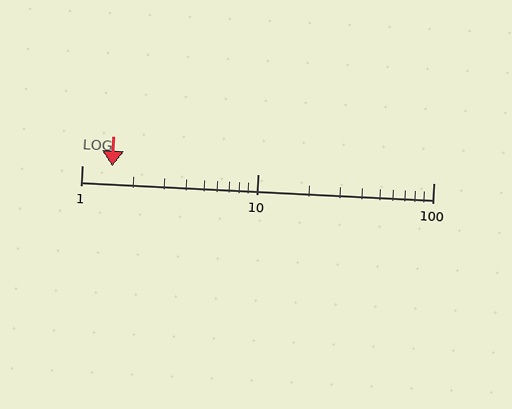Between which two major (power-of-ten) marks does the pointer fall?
The pointer is between 1 and 10.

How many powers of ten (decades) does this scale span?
The scale spans 2 decades, from 1 to 100.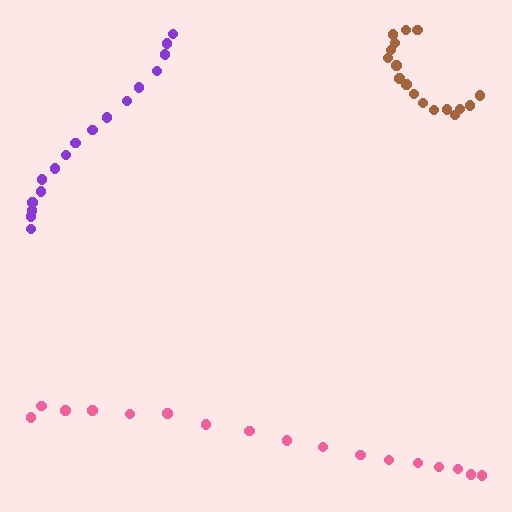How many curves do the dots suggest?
There are 3 distinct paths.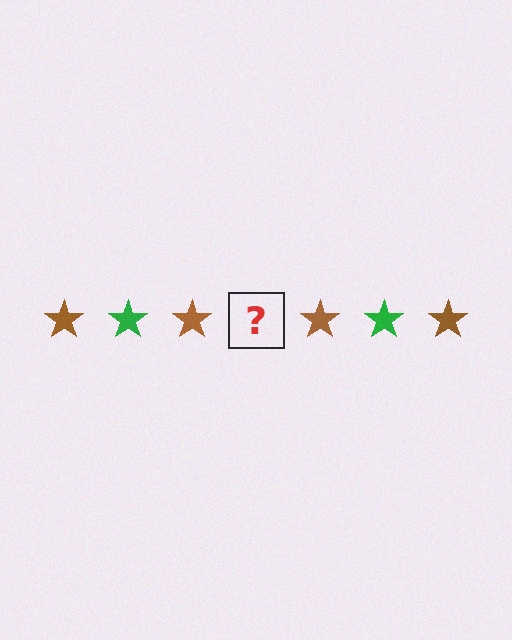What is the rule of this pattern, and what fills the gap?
The rule is that the pattern cycles through brown, green stars. The gap should be filled with a green star.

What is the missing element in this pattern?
The missing element is a green star.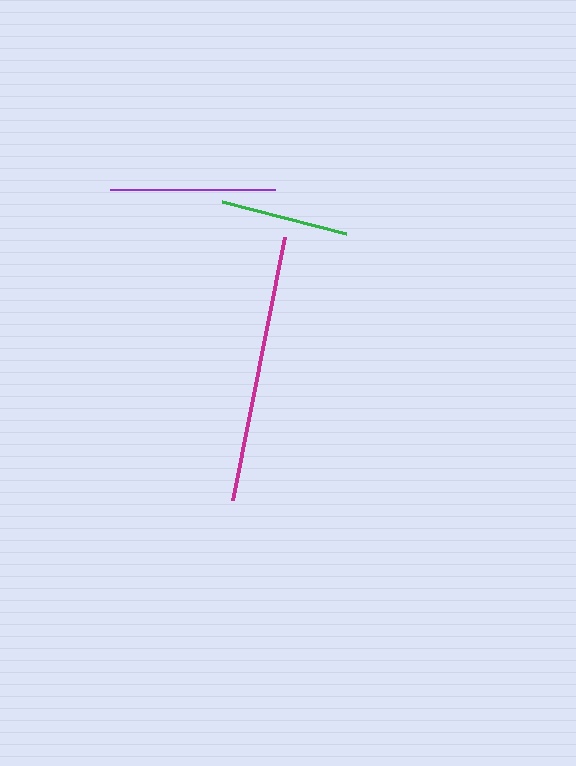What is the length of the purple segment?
The purple segment is approximately 165 pixels long.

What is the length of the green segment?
The green segment is approximately 128 pixels long.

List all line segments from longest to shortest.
From longest to shortest: magenta, purple, green.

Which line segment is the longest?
The magenta line is the longest at approximately 267 pixels.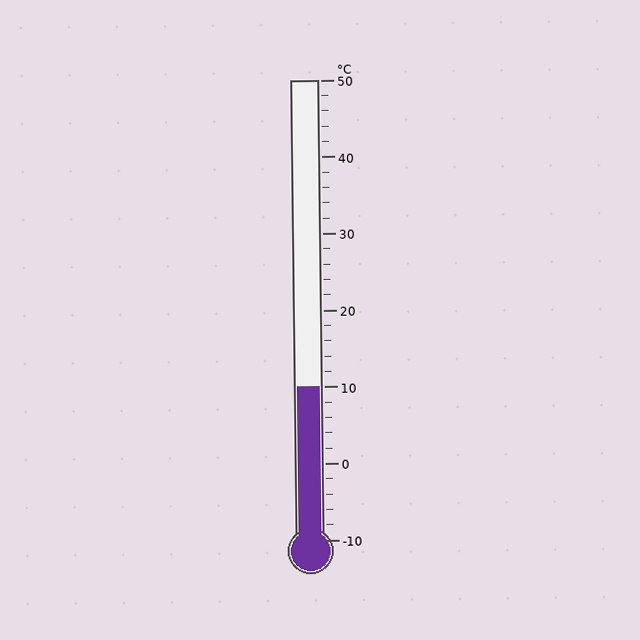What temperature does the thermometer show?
The thermometer shows approximately 10°C.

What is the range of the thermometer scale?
The thermometer scale ranges from -10°C to 50°C.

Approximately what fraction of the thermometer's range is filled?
The thermometer is filled to approximately 35% of its range.